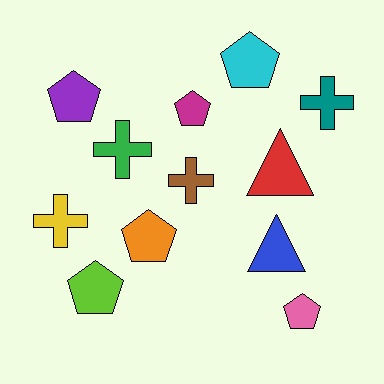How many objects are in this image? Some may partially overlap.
There are 12 objects.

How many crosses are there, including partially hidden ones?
There are 4 crosses.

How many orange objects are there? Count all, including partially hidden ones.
There is 1 orange object.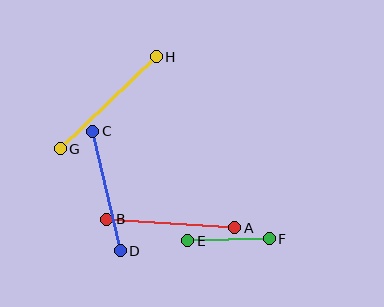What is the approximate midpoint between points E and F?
The midpoint is at approximately (229, 240) pixels.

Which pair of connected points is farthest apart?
Points G and H are farthest apart.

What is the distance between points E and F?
The distance is approximately 82 pixels.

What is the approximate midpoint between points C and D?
The midpoint is at approximately (107, 191) pixels.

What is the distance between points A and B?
The distance is approximately 129 pixels.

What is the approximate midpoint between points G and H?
The midpoint is at approximately (108, 103) pixels.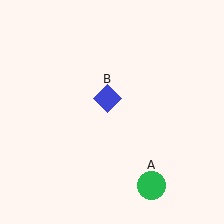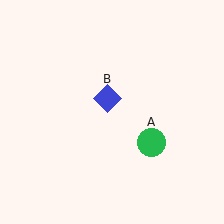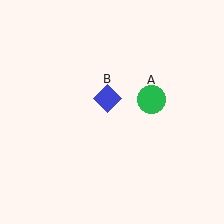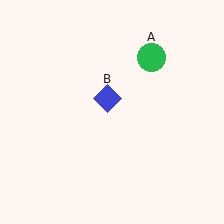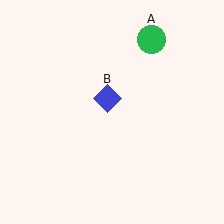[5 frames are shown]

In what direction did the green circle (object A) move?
The green circle (object A) moved up.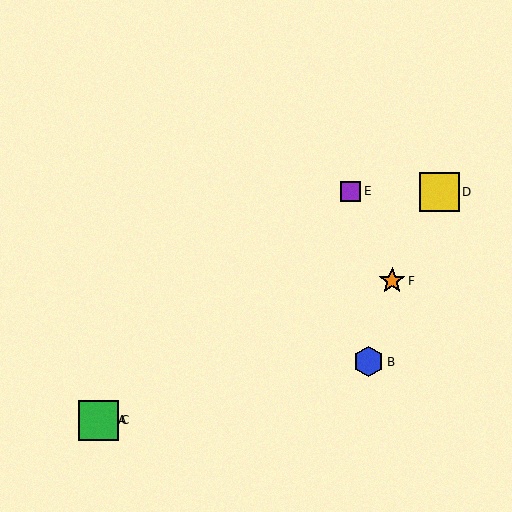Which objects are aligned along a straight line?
Objects A, C, E are aligned along a straight line.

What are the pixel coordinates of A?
Object A is at (98, 420).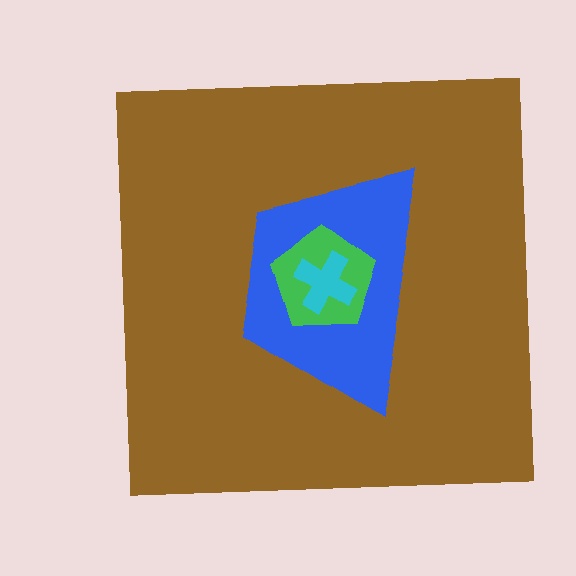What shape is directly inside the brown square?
The blue trapezoid.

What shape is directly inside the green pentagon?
The cyan cross.